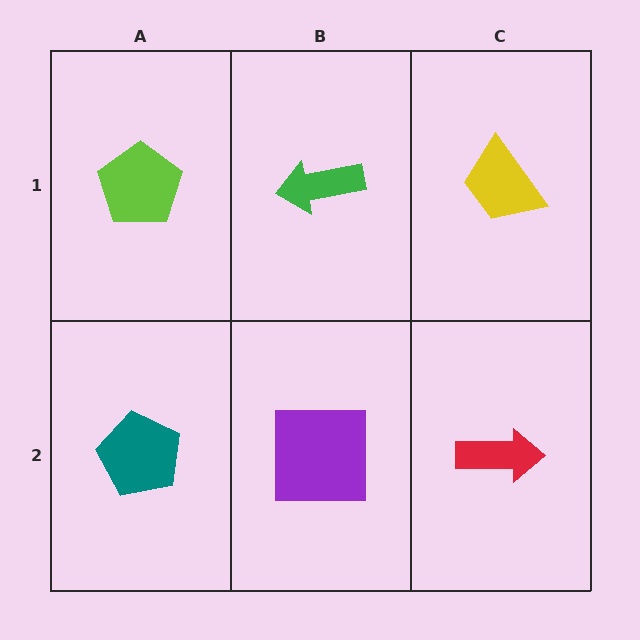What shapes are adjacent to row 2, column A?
A lime pentagon (row 1, column A), a purple square (row 2, column B).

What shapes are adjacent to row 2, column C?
A yellow trapezoid (row 1, column C), a purple square (row 2, column B).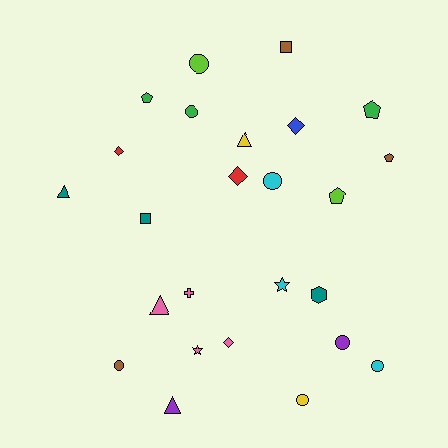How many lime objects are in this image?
There are 2 lime objects.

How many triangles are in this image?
There are 4 triangles.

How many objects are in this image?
There are 25 objects.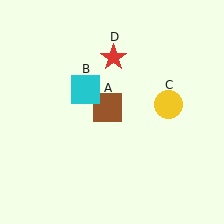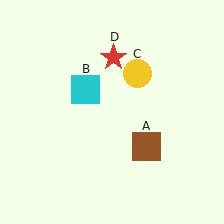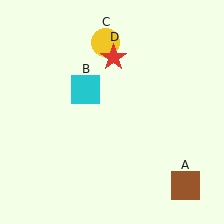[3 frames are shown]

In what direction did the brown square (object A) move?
The brown square (object A) moved down and to the right.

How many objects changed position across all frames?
2 objects changed position: brown square (object A), yellow circle (object C).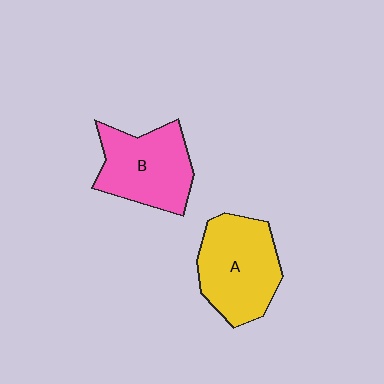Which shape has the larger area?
Shape A (yellow).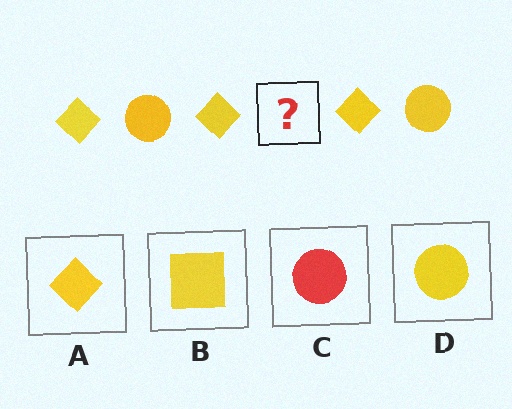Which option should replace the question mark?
Option D.